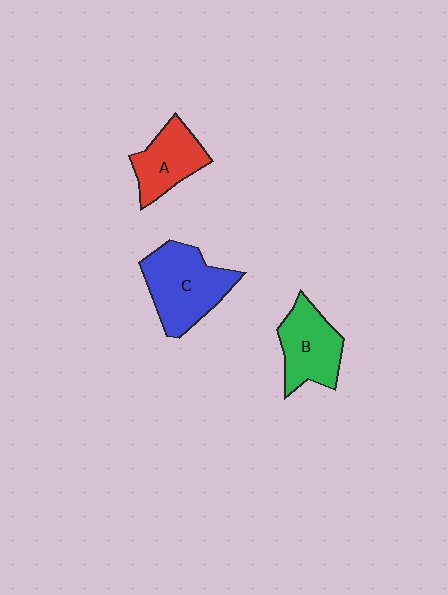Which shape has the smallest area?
Shape A (red).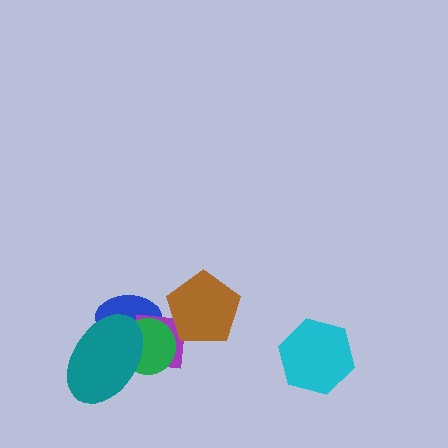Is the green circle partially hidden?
Yes, it is partially covered by another shape.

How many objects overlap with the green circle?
3 objects overlap with the green circle.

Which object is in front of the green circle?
The teal ellipse is in front of the green circle.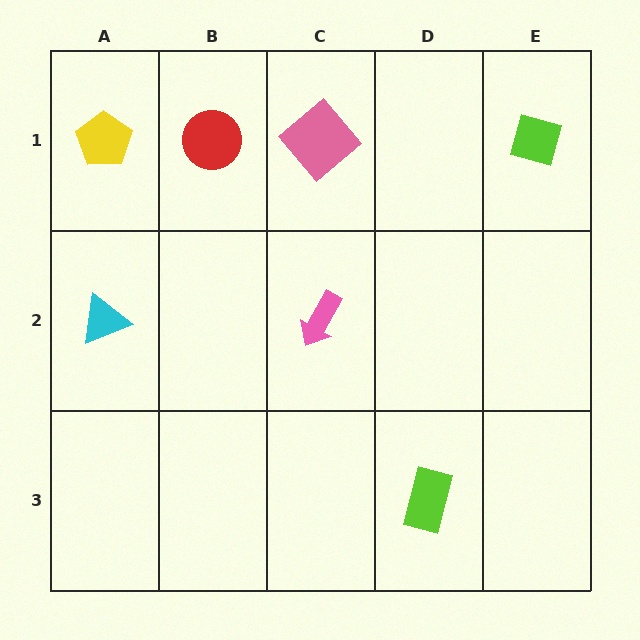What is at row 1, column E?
A lime square.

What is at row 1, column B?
A red circle.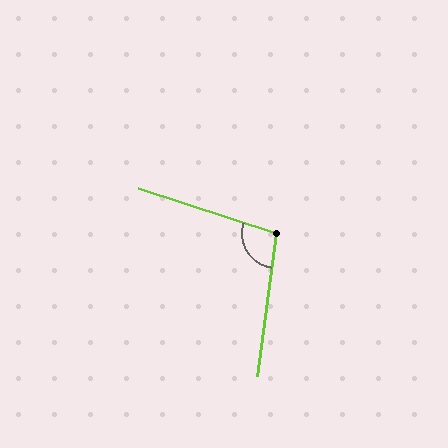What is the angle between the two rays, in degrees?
Approximately 101 degrees.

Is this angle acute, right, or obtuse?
It is obtuse.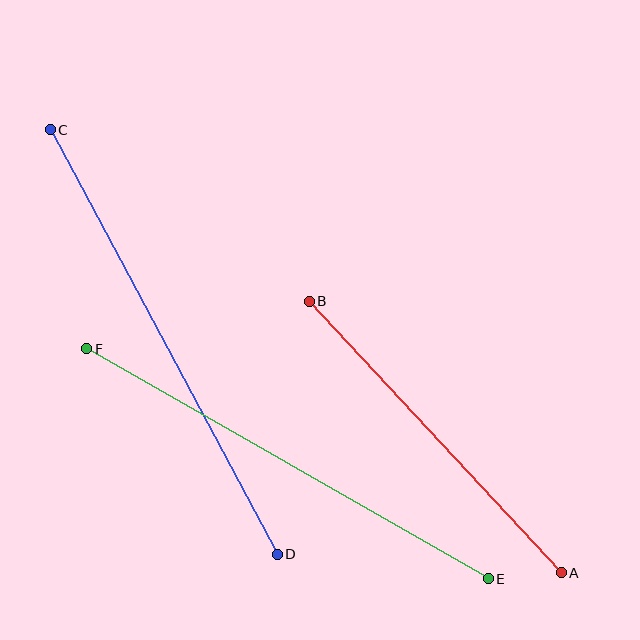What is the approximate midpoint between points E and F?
The midpoint is at approximately (288, 464) pixels.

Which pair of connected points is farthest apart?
Points C and D are farthest apart.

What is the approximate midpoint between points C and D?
The midpoint is at approximately (164, 342) pixels.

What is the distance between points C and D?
The distance is approximately 481 pixels.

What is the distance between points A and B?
The distance is approximately 370 pixels.